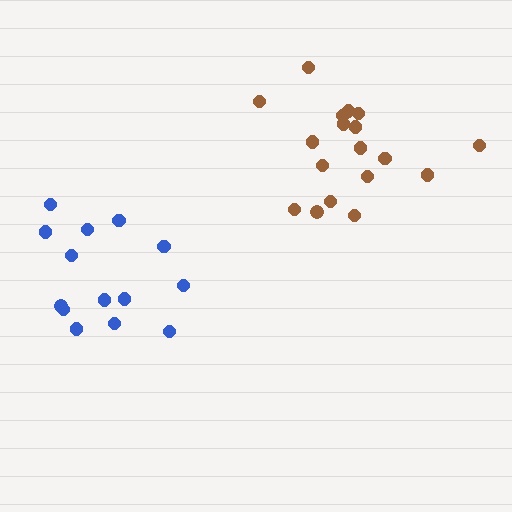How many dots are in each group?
Group 1: 18 dots, Group 2: 14 dots (32 total).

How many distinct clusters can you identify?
There are 2 distinct clusters.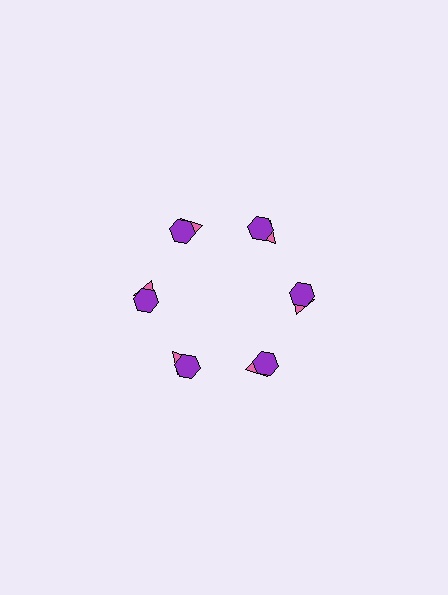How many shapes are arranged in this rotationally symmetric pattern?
There are 12 shapes, arranged in 6 groups of 2.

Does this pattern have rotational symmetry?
Yes, this pattern has 6-fold rotational symmetry. It looks the same after rotating 60 degrees around the center.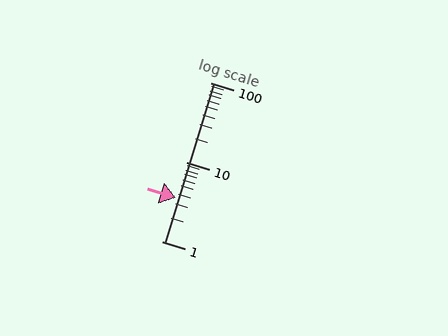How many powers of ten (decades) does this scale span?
The scale spans 2 decades, from 1 to 100.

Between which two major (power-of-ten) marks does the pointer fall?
The pointer is between 1 and 10.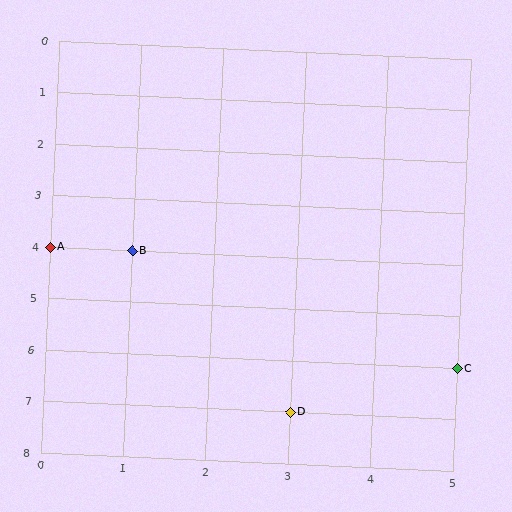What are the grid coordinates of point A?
Point A is at grid coordinates (0, 4).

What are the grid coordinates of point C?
Point C is at grid coordinates (5, 6).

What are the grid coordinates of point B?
Point B is at grid coordinates (1, 4).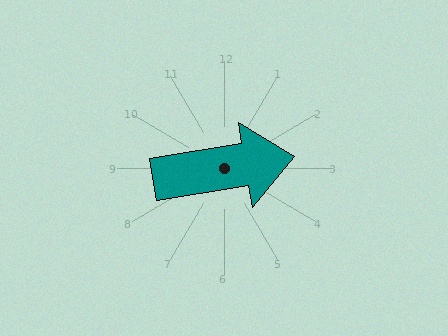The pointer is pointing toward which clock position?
Roughly 3 o'clock.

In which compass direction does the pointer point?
East.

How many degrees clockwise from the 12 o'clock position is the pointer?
Approximately 81 degrees.